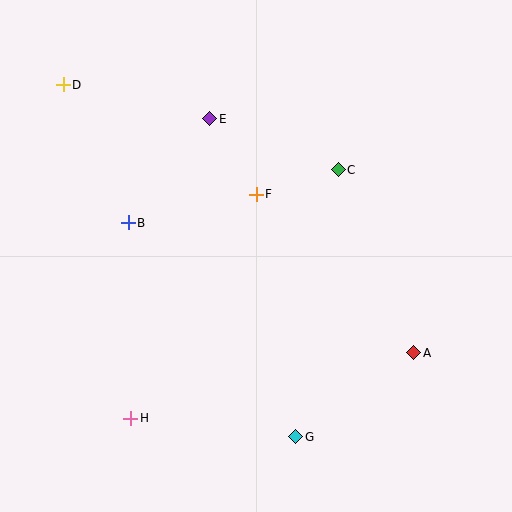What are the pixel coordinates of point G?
Point G is at (296, 437).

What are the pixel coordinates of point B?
Point B is at (128, 223).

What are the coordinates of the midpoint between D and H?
The midpoint between D and H is at (97, 251).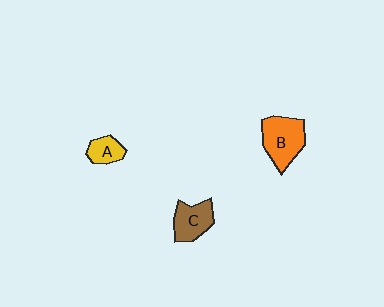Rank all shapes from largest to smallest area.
From largest to smallest: B (orange), C (brown), A (yellow).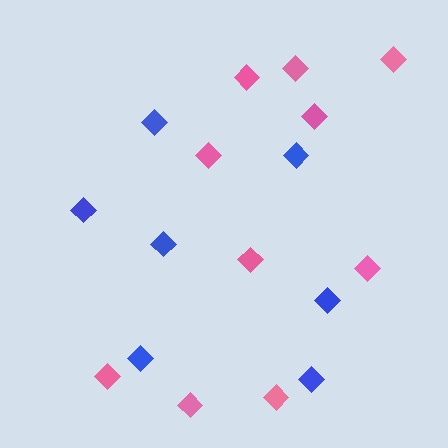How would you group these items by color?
There are 2 groups: one group of blue diamonds (7) and one group of pink diamonds (10).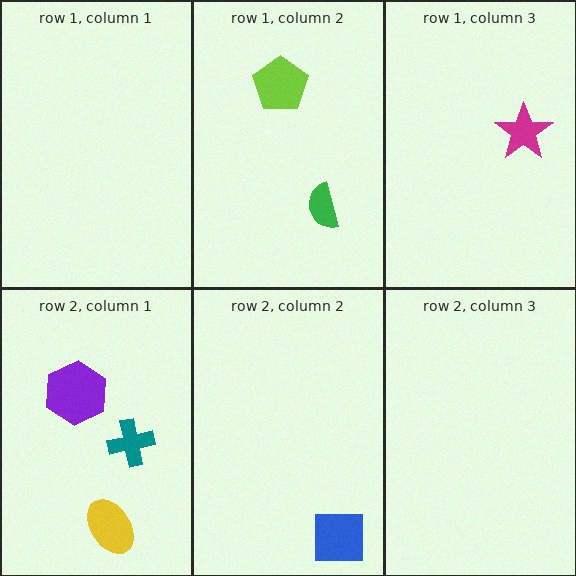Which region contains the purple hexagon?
The row 2, column 1 region.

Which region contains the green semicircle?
The row 1, column 2 region.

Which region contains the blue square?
The row 2, column 2 region.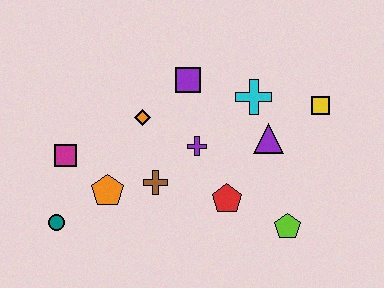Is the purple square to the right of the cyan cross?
No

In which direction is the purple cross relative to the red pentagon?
The purple cross is above the red pentagon.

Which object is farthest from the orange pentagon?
The yellow square is farthest from the orange pentagon.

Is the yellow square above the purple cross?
Yes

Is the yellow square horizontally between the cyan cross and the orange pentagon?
No